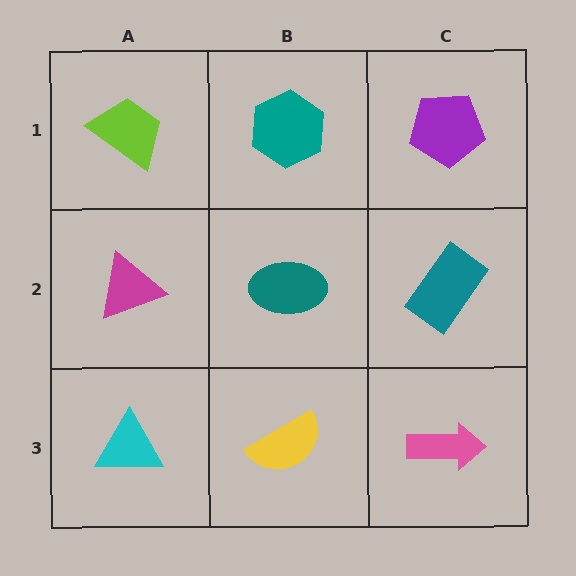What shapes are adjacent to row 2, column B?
A teal hexagon (row 1, column B), a yellow semicircle (row 3, column B), a magenta triangle (row 2, column A), a teal rectangle (row 2, column C).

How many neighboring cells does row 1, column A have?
2.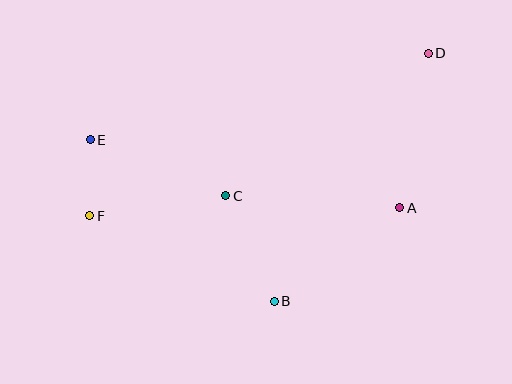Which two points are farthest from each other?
Points D and F are farthest from each other.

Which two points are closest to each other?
Points E and F are closest to each other.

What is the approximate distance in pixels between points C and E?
The distance between C and E is approximately 147 pixels.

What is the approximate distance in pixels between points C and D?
The distance between C and D is approximately 248 pixels.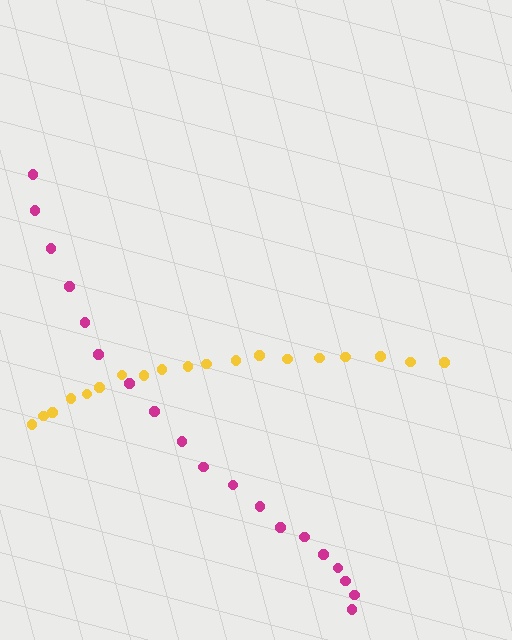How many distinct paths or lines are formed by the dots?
There are 2 distinct paths.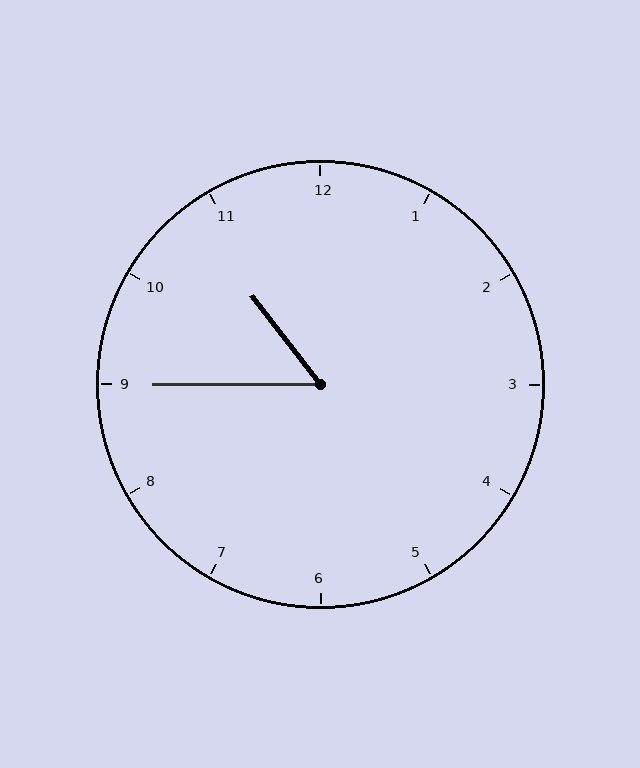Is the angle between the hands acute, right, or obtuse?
It is acute.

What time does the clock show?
10:45.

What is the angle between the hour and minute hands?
Approximately 52 degrees.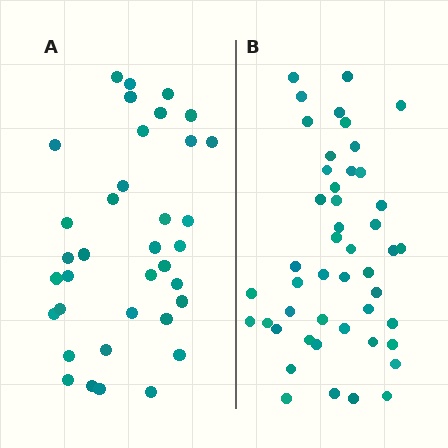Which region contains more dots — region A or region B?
Region B (the right region) has more dots.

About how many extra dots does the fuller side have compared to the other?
Region B has roughly 12 or so more dots than region A.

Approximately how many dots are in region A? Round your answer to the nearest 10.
About 40 dots. (The exact count is 36, which rounds to 40.)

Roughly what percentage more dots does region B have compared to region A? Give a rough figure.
About 30% more.